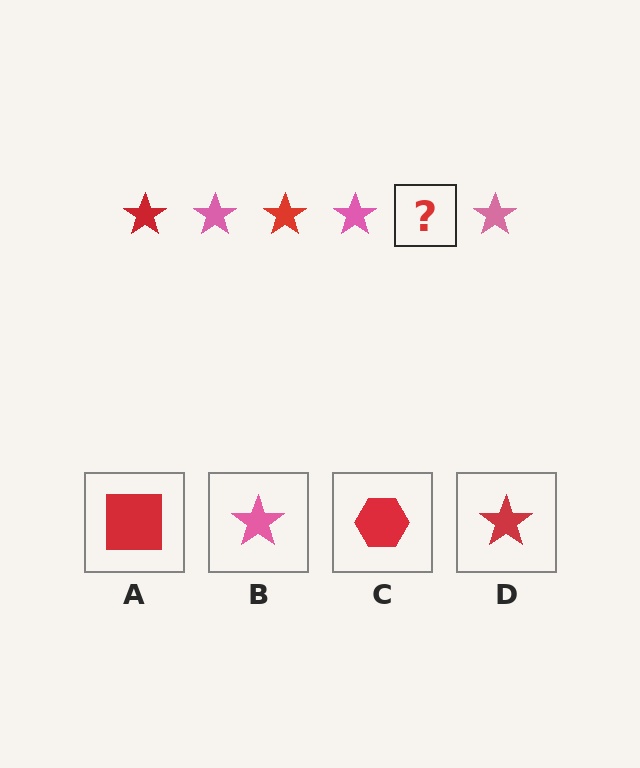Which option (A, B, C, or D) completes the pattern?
D.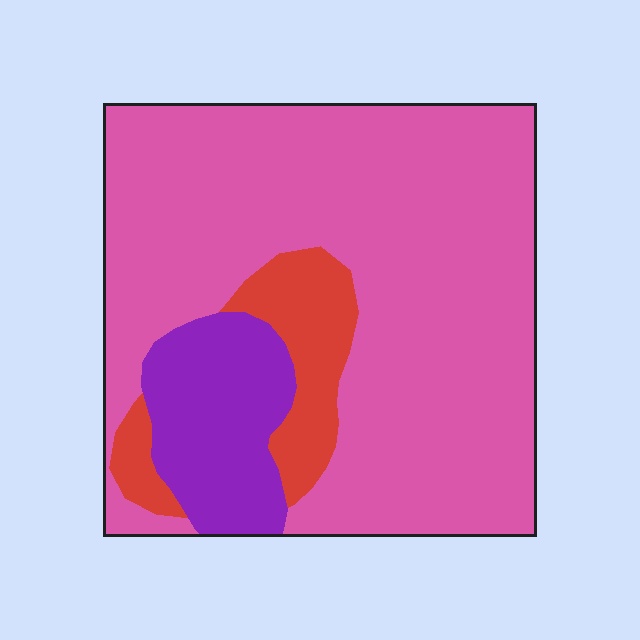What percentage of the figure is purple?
Purple covers about 15% of the figure.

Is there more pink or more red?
Pink.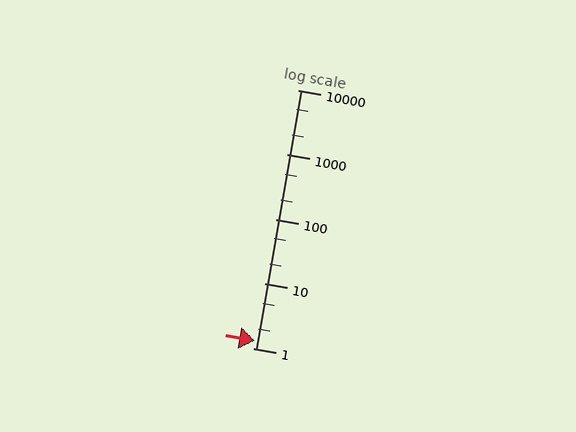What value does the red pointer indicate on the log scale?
The pointer indicates approximately 1.3.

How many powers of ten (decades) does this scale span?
The scale spans 4 decades, from 1 to 10000.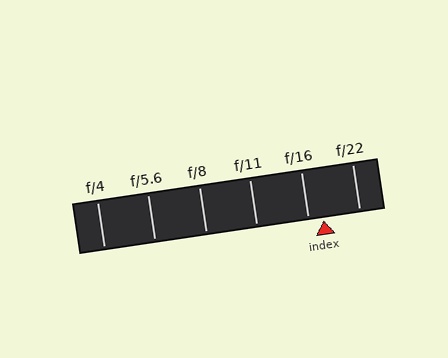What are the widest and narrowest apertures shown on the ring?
The widest aperture shown is f/4 and the narrowest is f/22.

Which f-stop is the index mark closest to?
The index mark is closest to f/16.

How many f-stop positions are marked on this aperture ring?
There are 6 f-stop positions marked.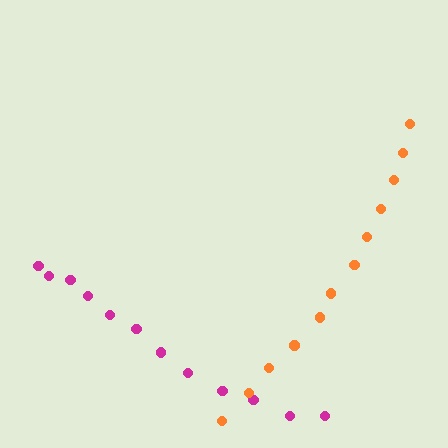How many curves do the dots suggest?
There are 2 distinct paths.